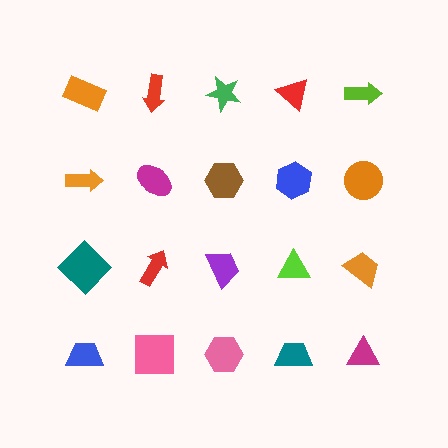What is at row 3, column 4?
A lime triangle.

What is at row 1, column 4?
A red triangle.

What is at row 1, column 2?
A red arrow.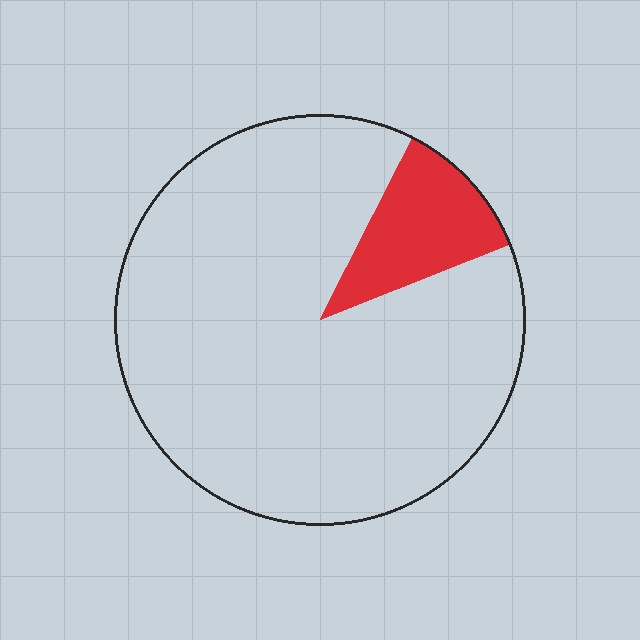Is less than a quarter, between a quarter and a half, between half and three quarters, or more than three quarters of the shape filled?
Less than a quarter.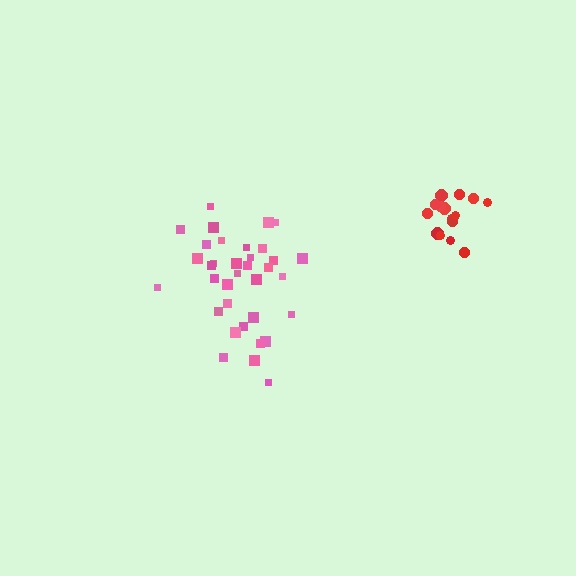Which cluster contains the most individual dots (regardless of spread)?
Pink (35).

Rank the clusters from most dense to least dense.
red, pink.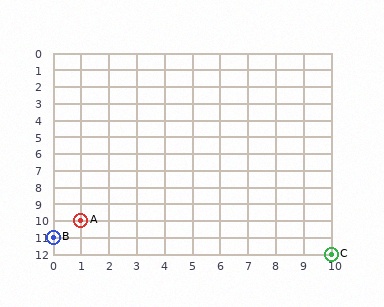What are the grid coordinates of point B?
Point B is at grid coordinates (0, 11).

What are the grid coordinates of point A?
Point A is at grid coordinates (1, 10).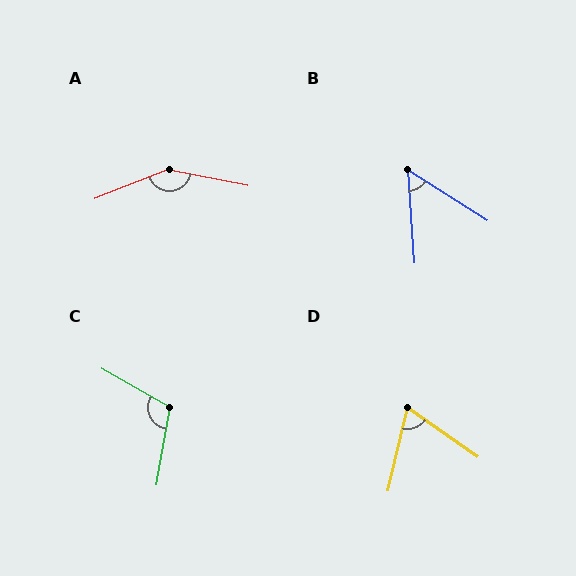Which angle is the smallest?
B, at approximately 53 degrees.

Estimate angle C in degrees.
Approximately 110 degrees.